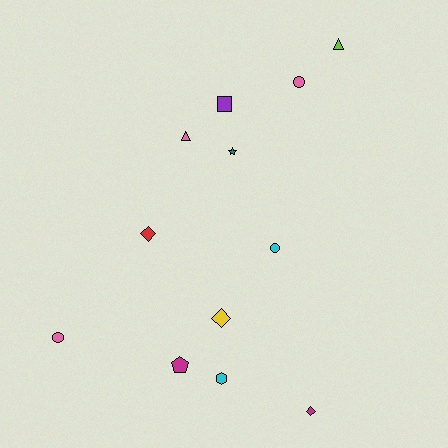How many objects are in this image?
There are 12 objects.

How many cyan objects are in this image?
There are 2 cyan objects.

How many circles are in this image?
There are 3 circles.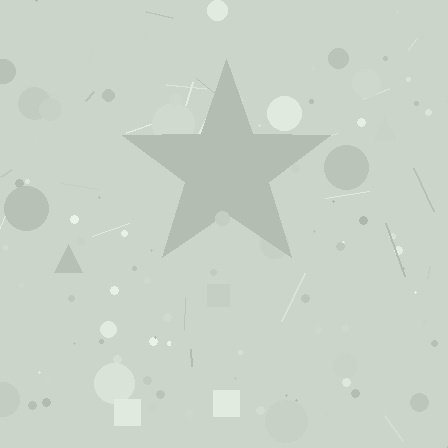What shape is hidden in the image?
A star is hidden in the image.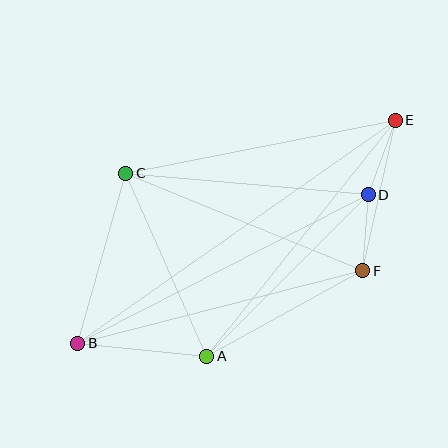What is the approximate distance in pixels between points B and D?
The distance between B and D is approximately 326 pixels.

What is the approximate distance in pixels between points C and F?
The distance between C and F is approximately 256 pixels.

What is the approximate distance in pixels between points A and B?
The distance between A and B is approximately 130 pixels.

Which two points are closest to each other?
Points D and F are closest to each other.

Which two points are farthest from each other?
Points B and E are farthest from each other.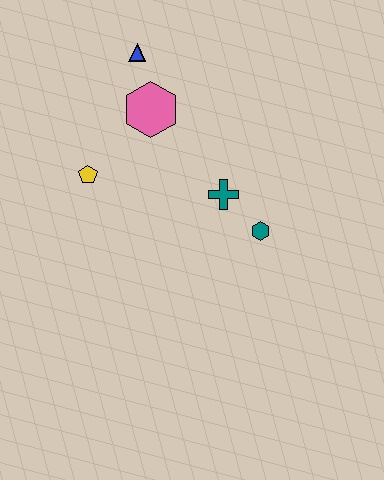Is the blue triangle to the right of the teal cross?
No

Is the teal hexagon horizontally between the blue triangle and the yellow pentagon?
No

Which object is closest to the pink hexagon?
The blue triangle is closest to the pink hexagon.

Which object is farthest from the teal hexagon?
The blue triangle is farthest from the teal hexagon.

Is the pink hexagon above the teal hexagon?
Yes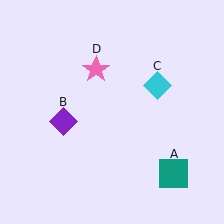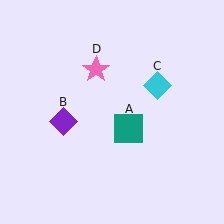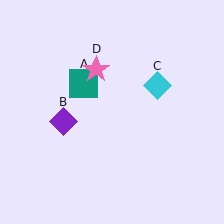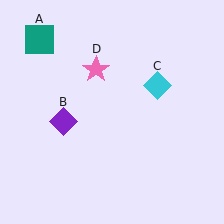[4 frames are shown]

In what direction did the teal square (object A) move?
The teal square (object A) moved up and to the left.